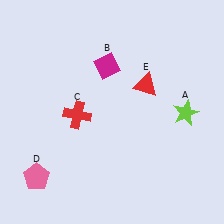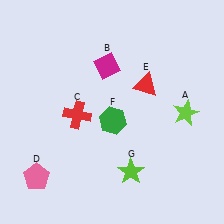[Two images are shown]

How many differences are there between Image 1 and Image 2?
There are 2 differences between the two images.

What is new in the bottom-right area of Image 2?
A green hexagon (F) was added in the bottom-right area of Image 2.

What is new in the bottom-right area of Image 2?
A lime star (G) was added in the bottom-right area of Image 2.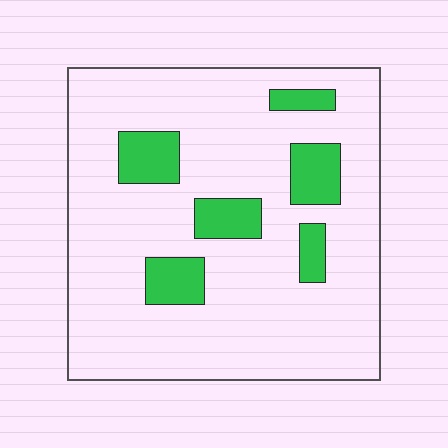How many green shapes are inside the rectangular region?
6.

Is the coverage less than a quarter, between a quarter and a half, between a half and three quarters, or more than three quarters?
Less than a quarter.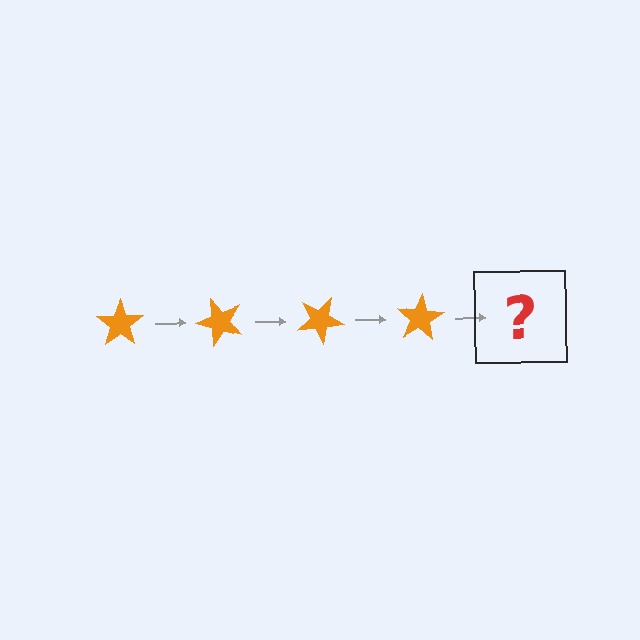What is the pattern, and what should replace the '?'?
The pattern is that the star rotates 50 degrees each step. The '?' should be an orange star rotated 200 degrees.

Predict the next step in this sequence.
The next step is an orange star rotated 200 degrees.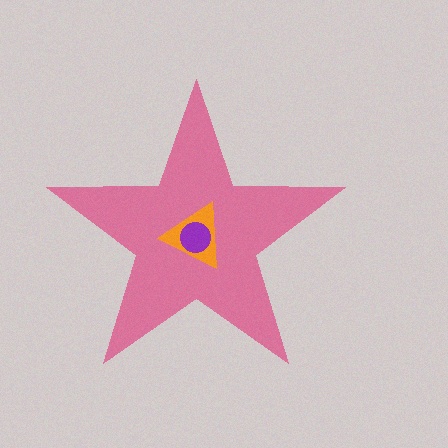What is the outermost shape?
The pink star.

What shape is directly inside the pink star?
The orange triangle.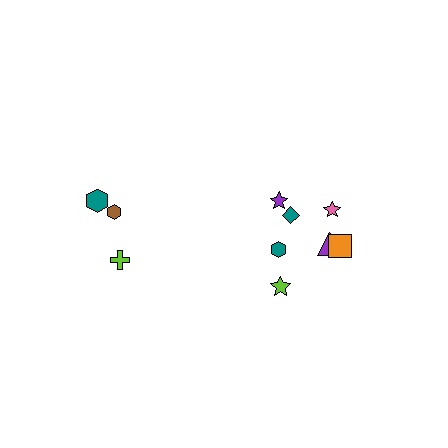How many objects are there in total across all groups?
There are 10 objects.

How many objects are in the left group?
There are 3 objects.